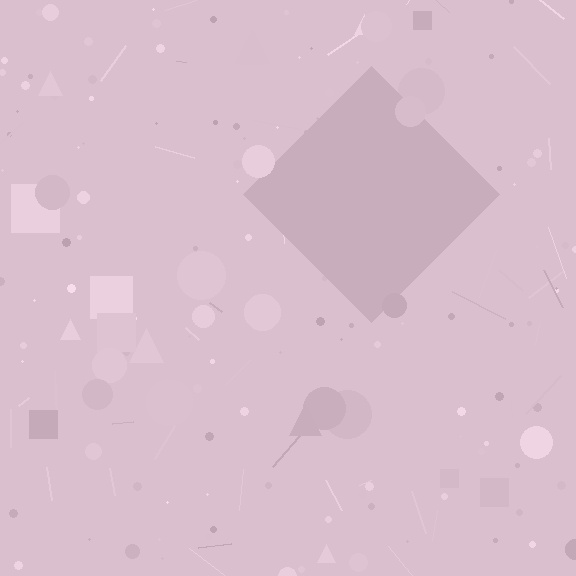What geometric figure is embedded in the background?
A diamond is embedded in the background.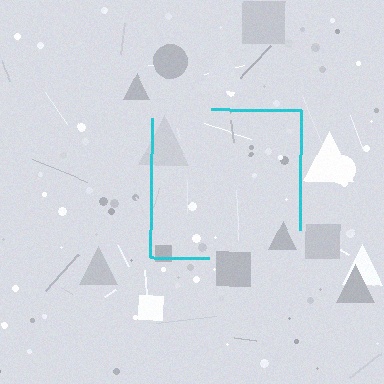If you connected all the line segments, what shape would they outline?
They would outline a square.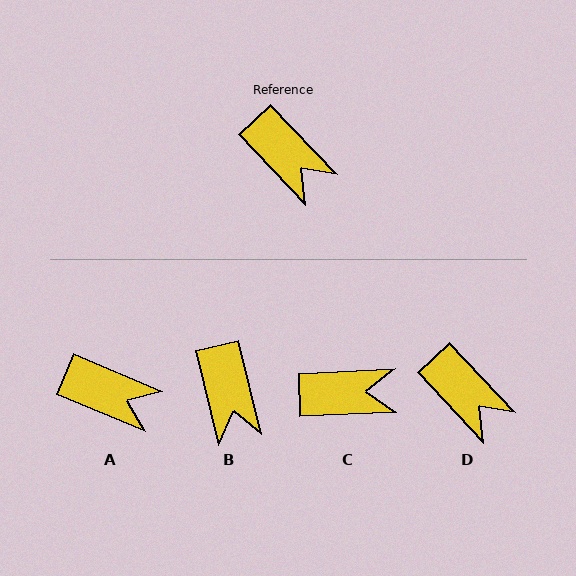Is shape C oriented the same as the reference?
No, it is off by about 49 degrees.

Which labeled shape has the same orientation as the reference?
D.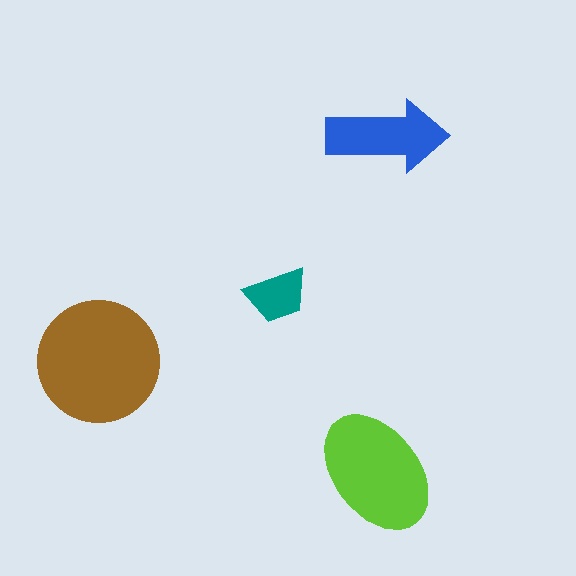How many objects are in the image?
There are 4 objects in the image.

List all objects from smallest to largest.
The teal trapezoid, the blue arrow, the lime ellipse, the brown circle.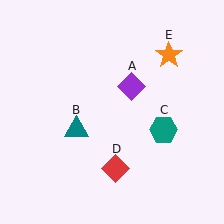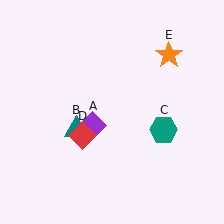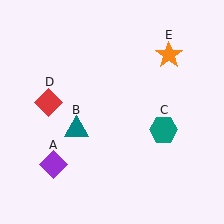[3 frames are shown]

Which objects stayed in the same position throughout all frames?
Teal triangle (object B) and teal hexagon (object C) and orange star (object E) remained stationary.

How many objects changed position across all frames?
2 objects changed position: purple diamond (object A), red diamond (object D).